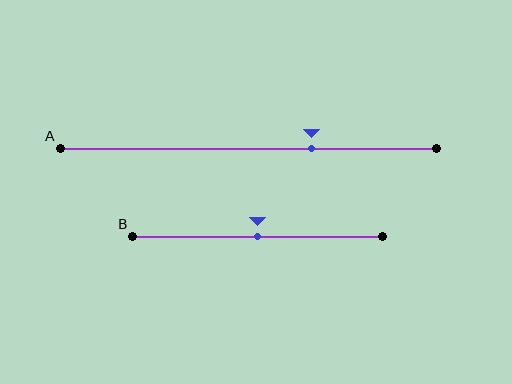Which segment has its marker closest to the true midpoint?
Segment B has its marker closest to the true midpoint.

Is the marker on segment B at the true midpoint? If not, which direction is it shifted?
Yes, the marker on segment B is at the true midpoint.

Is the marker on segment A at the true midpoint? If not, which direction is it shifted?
No, the marker on segment A is shifted to the right by about 17% of the segment length.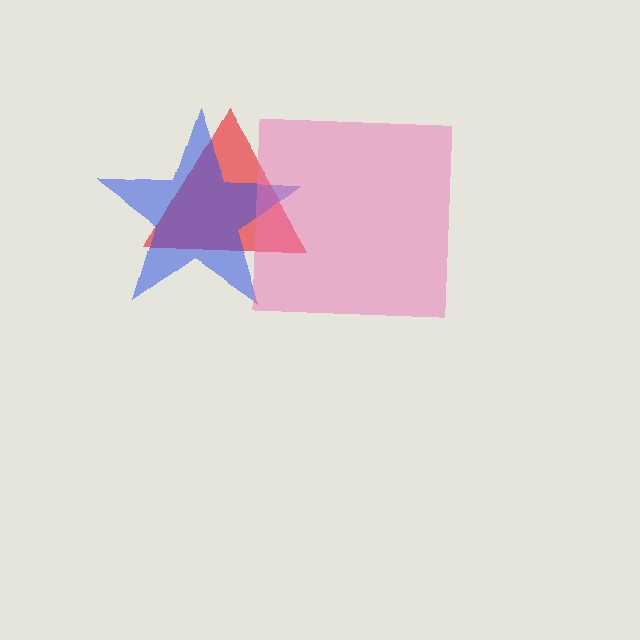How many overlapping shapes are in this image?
There are 3 overlapping shapes in the image.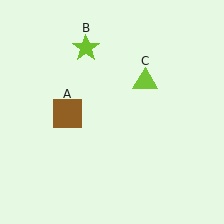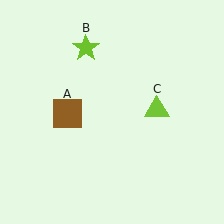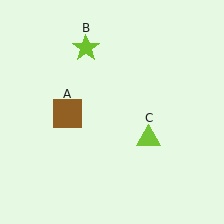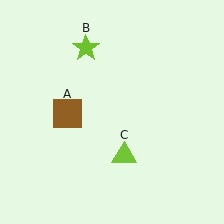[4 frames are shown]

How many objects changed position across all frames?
1 object changed position: lime triangle (object C).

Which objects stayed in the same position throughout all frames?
Brown square (object A) and lime star (object B) remained stationary.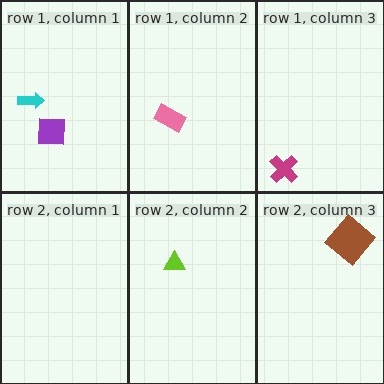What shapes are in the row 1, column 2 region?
The pink rectangle.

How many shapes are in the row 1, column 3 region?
1.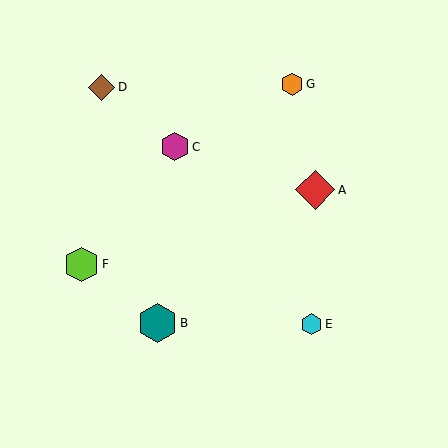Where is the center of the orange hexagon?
The center of the orange hexagon is at (292, 84).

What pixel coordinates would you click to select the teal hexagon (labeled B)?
Click at (157, 323) to select the teal hexagon B.